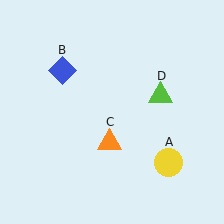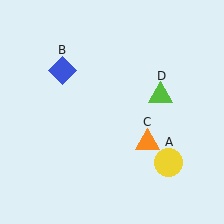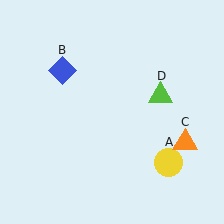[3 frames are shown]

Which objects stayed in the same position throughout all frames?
Yellow circle (object A) and blue diamond (object B) and lime triangle (object D) remained stationary.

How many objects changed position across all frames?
1 object changed position: orange triangle (object C).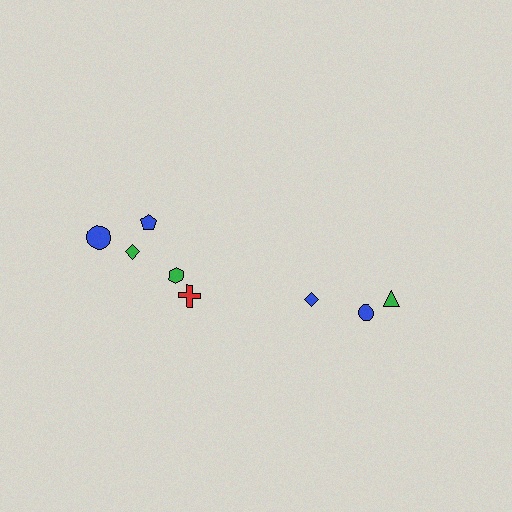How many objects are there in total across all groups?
There are 8 objects.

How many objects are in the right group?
There are 3 objects.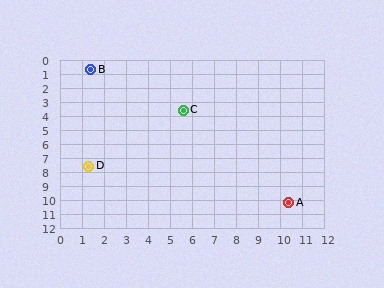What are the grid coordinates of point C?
Point C is at approximately (5.6, 3.6).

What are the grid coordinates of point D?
Point D is at approximately (1.3, 7.6).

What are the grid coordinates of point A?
Point A is at approximately (10.4, 10.2).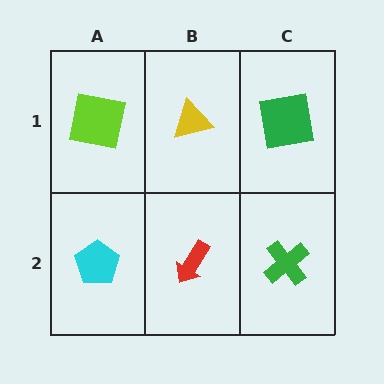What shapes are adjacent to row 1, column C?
A green cross (row 2, column C), a yellow triangle (row 1, column B).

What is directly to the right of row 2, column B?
A green cross.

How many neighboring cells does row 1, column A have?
2.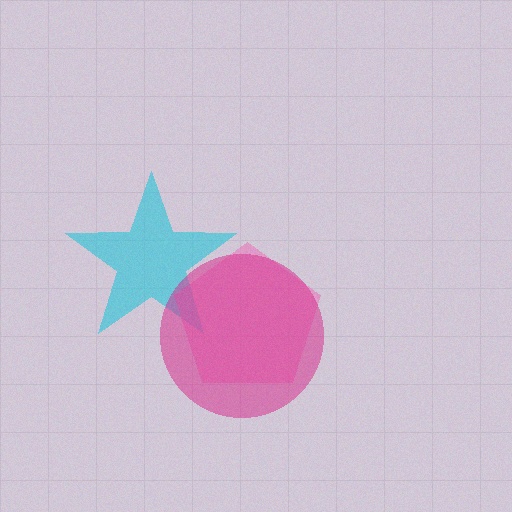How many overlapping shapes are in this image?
There are 3 overlapping shapes in the image.